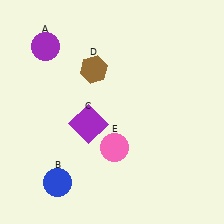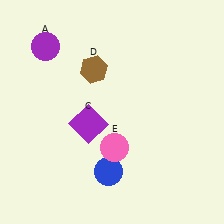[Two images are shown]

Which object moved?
The blue circle (B) moved right.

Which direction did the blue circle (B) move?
The blue circle (B) moved right.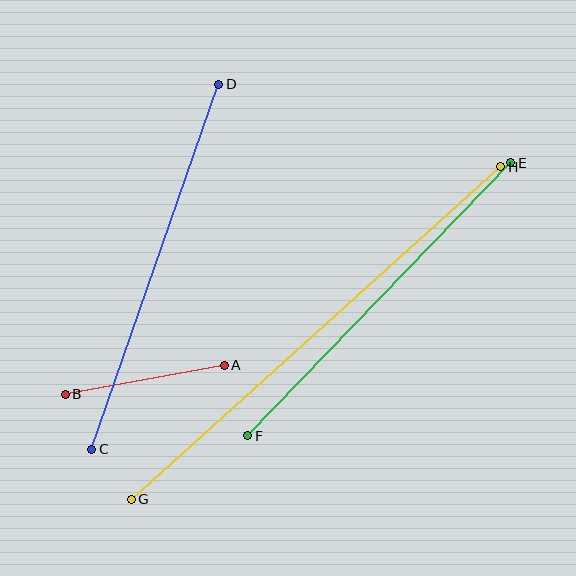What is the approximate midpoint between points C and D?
The midpoint is at approximately (155, 267) pixels.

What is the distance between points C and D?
The distance is approximately 386 pixels.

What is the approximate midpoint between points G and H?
The midpoint is at approximately (316, 333) pixels.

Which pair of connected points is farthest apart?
Points G and H are farthest apart.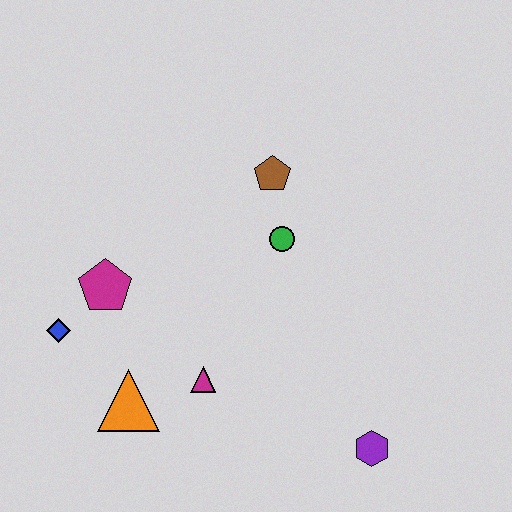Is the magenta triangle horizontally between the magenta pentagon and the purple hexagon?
Yes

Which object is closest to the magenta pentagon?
The blue diamond is closest to the magenta pentagon.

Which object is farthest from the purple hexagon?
The blue diamond is farthest from the purple hexagon.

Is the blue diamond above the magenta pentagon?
No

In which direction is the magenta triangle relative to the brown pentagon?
The magenta triangle is below the brown pentagon.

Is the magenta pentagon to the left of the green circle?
Yes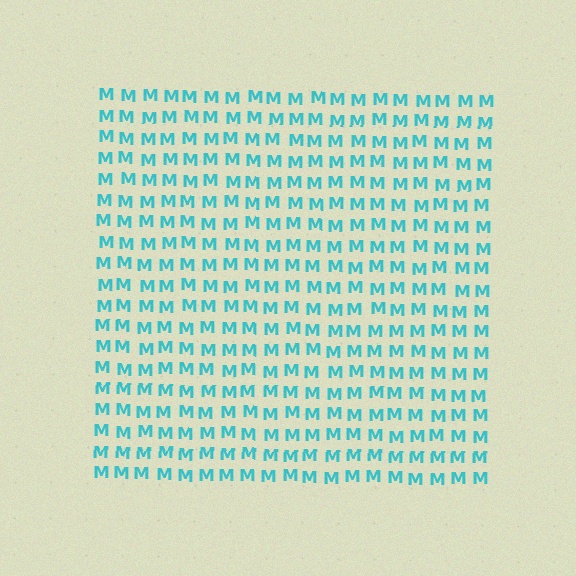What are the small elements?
The small elements are letter M's.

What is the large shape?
The large shape is a square.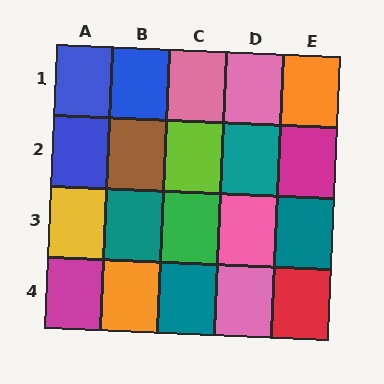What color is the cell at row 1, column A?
Blue.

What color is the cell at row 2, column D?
Teal.